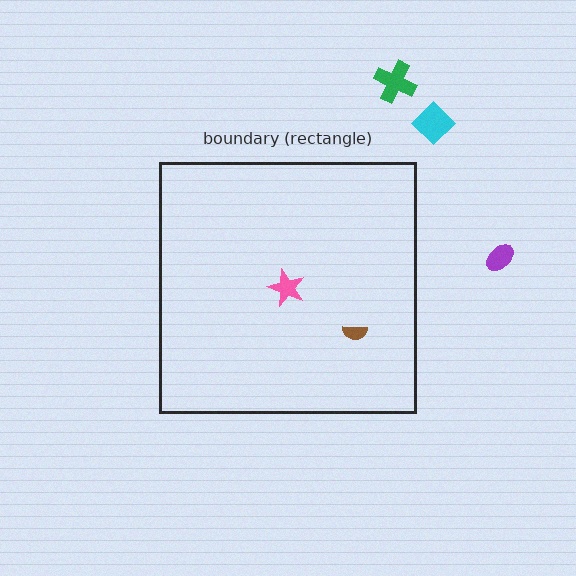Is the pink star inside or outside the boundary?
Inside.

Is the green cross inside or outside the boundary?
Outside.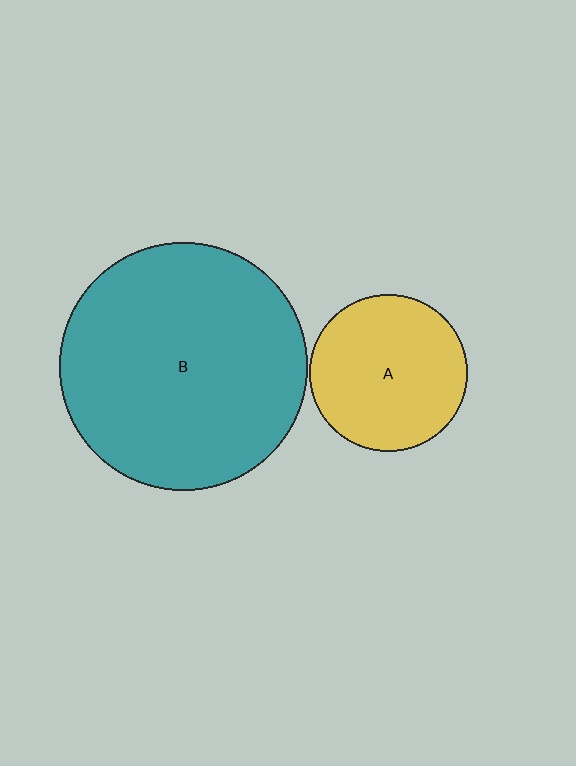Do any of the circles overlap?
No, none of the circles overlap.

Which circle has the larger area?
Circle B (teal).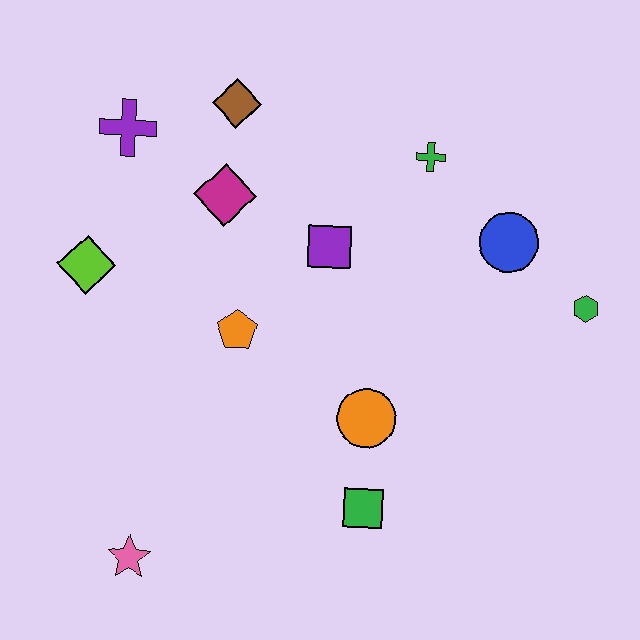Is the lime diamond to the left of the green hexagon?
Yes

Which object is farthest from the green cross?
The pink star is farthest from the green cross.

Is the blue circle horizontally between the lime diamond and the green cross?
No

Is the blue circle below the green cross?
Yes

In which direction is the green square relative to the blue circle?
The green square is below the blue circle.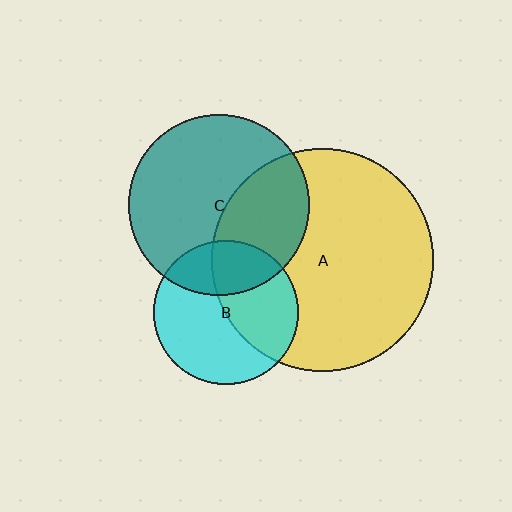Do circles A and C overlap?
Yes.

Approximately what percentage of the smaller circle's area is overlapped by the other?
Approximately 40%.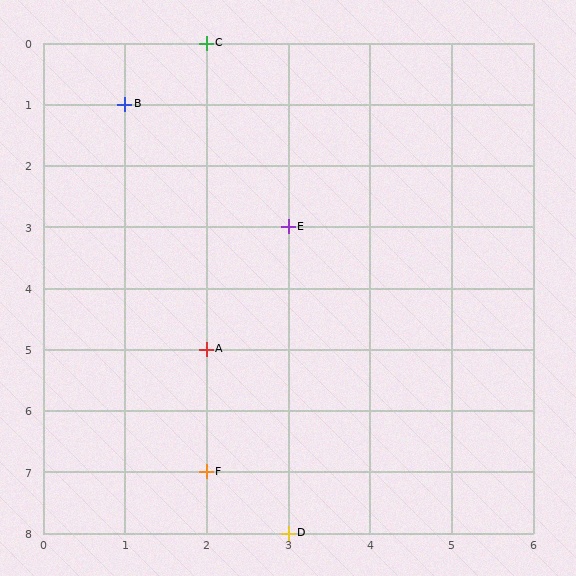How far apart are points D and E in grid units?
Points D and E are 5 rows apart.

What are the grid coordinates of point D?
Point D is at grid coordinates (3, 8).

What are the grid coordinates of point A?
Point A is at grid coordinates (2, 5).